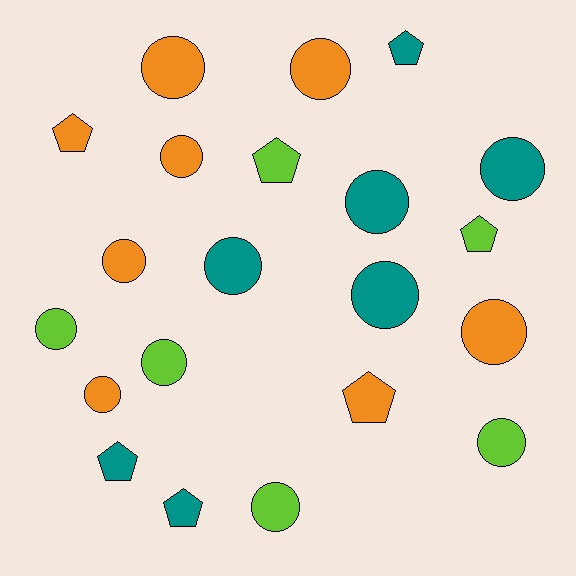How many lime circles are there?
There are 4 lime circles.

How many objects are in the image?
There are 21 objects.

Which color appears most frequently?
Orange, with 8 objects.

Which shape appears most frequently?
Circle, with 14 objects.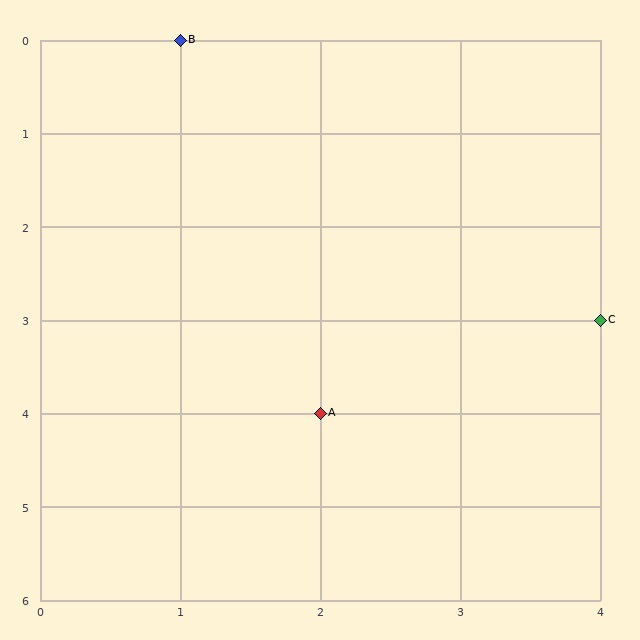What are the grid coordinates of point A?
Point A is at grid coordinates (2, 4).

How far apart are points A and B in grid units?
Points A and B are 1 column and 4 rows apart (about 4.1 grid units diagonally).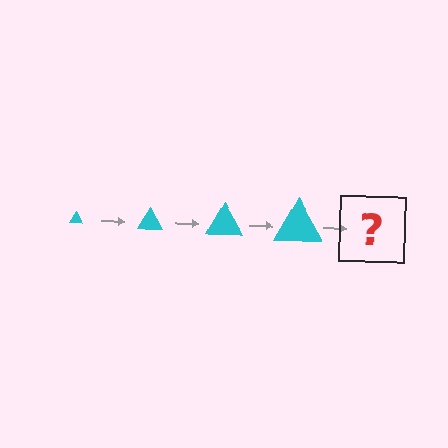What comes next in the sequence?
The next element should be a cyan triangle, larger than the previous one.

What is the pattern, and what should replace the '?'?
The pattern is that the triangle gets progressively larger each step. The '?' should be a cyan triangle, larger than the previous one.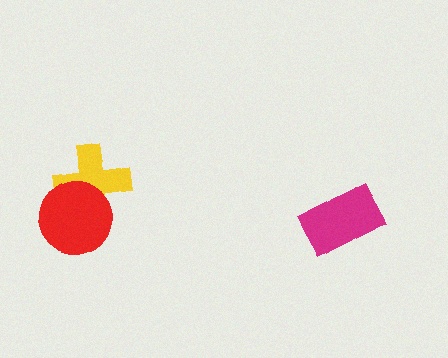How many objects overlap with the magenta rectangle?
0 objects overlap with the magenta rectangle.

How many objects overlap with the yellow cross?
1 object overlaps with the yellow cross.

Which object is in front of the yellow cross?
The red circle is in front of the yellow cross.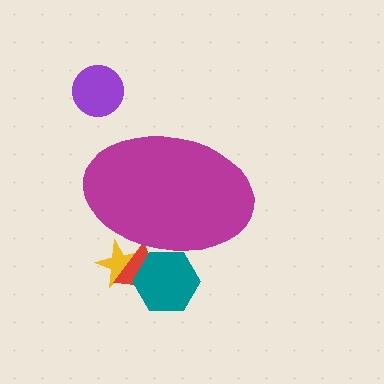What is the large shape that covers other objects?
A magenta ellipse.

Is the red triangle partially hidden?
Yes, the red triangle is partially hidden behind the magenta ellipse.